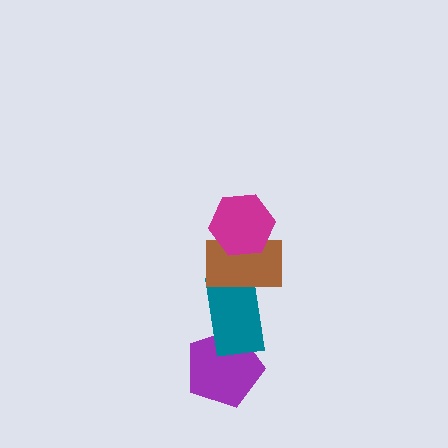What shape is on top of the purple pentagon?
The teal rectangle is on top of the purple pentagon.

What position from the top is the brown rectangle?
The brown rectangle is 2nd from the top.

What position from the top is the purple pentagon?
The purple pentagon is 4th from the top.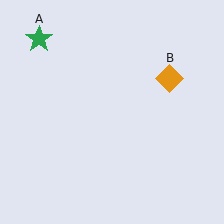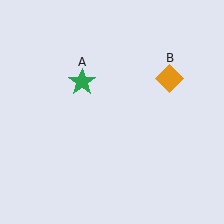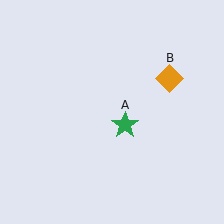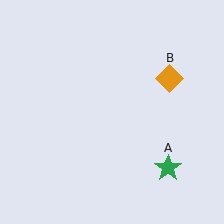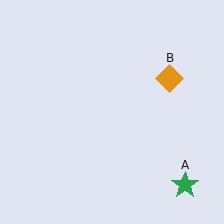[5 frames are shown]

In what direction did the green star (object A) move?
The green star (object A) moved down and to the right.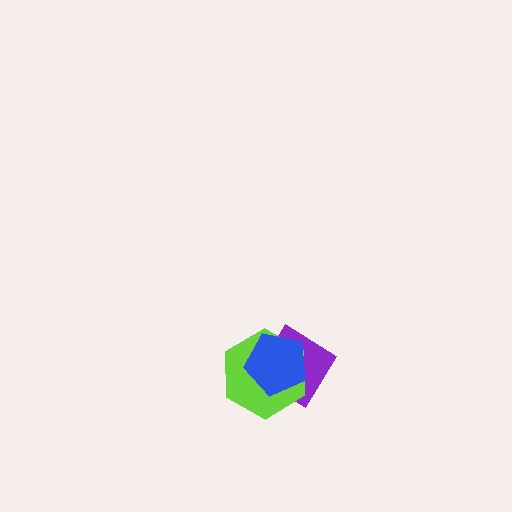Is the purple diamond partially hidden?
Yes, it is partially covered by another shape.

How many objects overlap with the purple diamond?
2 objects overlap with the purple diamond.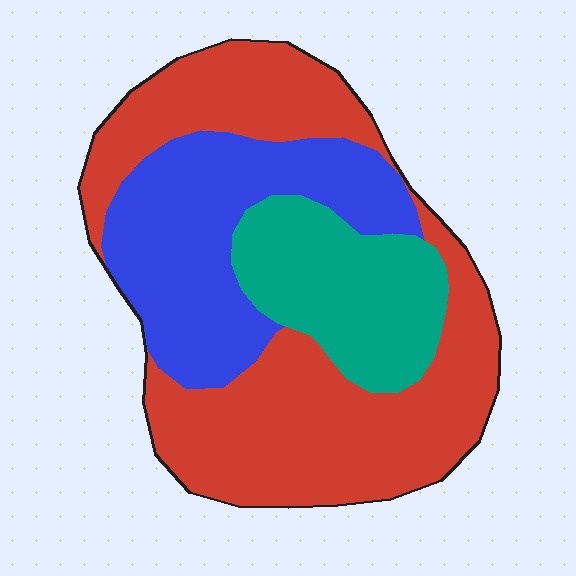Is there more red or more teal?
Red.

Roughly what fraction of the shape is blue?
Blue takes up about one quarter (1/4) of the shape.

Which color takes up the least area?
Teal, at roughly 20%.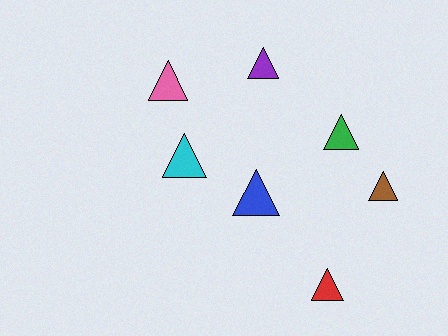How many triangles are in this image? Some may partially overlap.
There are 7 triangles.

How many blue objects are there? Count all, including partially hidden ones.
There is 1 blue object.